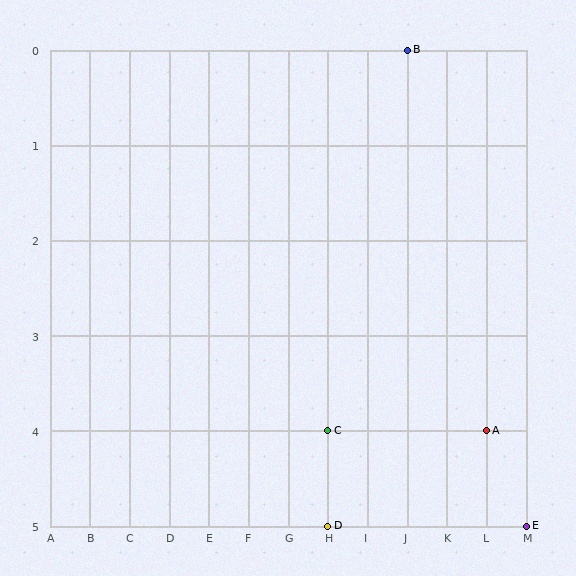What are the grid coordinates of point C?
Point C is at grid coordinates (H, 4).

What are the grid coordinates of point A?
Point A is at grid coordinates (L, 4).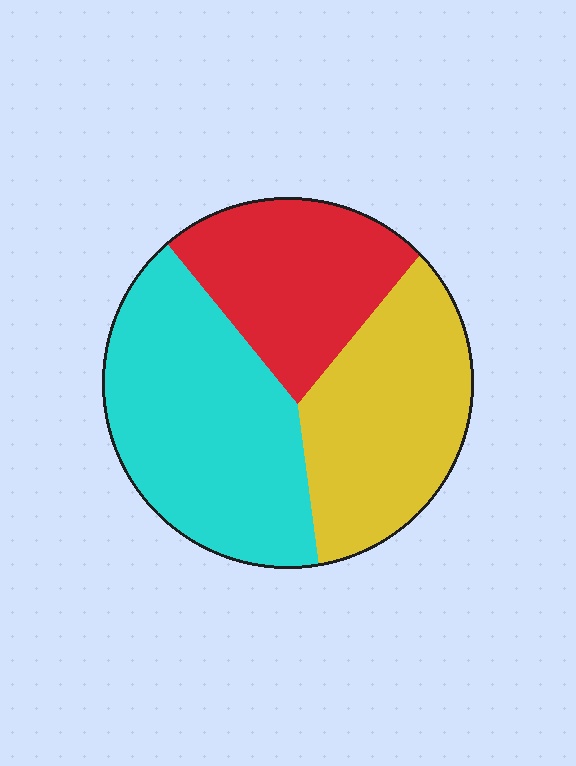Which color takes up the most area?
Cyan, at roughly 40%.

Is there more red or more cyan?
Cyan.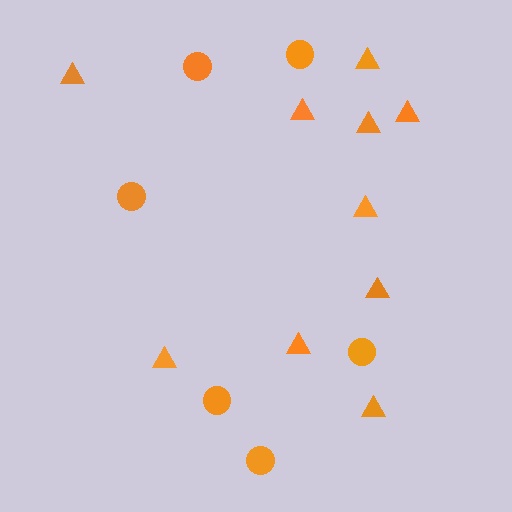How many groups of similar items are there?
There are 2 groups: one group of circles (6) and one group of triangles (10).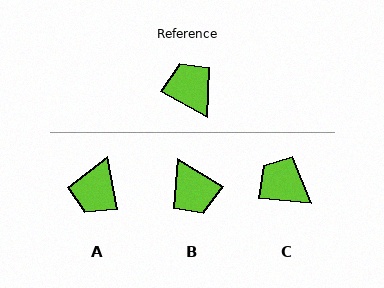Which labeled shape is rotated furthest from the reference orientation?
B, about 178 degrees away.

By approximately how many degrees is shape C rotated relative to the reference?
Approximately 24 degrees counter-clockwise.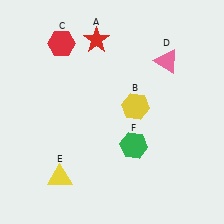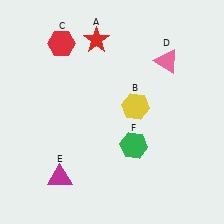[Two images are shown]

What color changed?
The triangle (E) changed from yellow in Image 1 to magenta in Image 2.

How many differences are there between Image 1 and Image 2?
There is 1 difference between the two images.